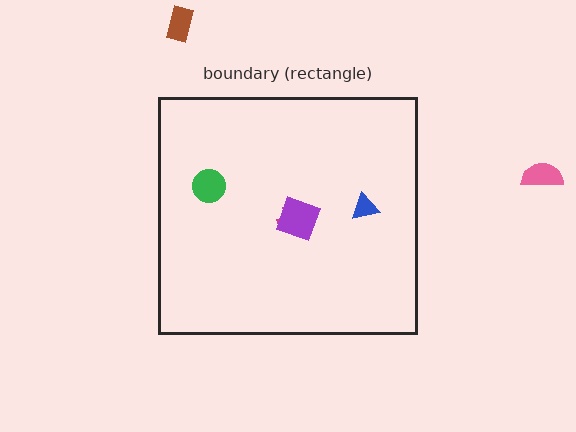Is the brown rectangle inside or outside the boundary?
Outside.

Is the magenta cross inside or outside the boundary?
Inside.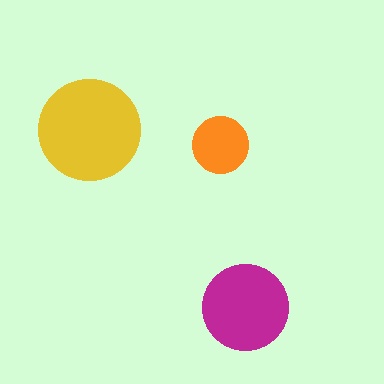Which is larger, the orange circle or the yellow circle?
The yellow one.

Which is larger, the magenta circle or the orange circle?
The magenta one.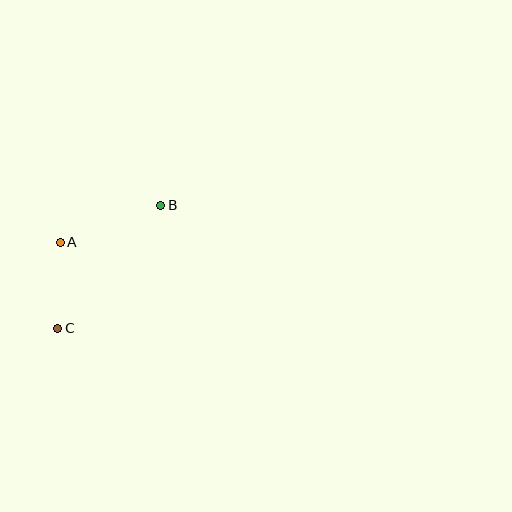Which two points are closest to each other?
Points A and C are closest to each other.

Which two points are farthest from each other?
Points B and C are farthest from each other.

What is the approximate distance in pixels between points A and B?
The distance between A and B is approximately 107 pixels.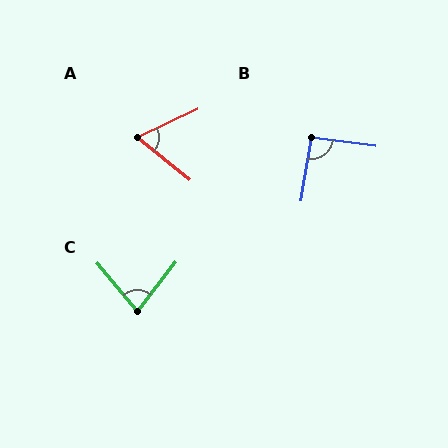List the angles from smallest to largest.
A (64°), C (78°), B (91°).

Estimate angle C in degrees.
Approximately 78 degrees.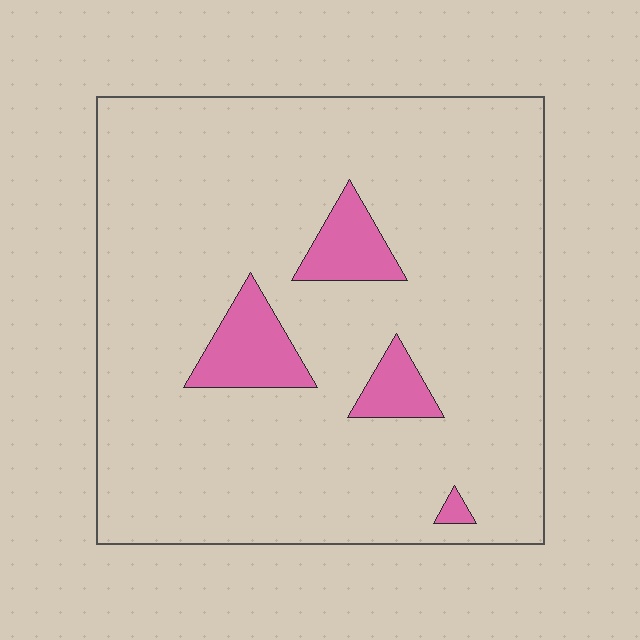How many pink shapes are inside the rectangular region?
4.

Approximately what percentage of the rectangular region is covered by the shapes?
Approximately 10%.